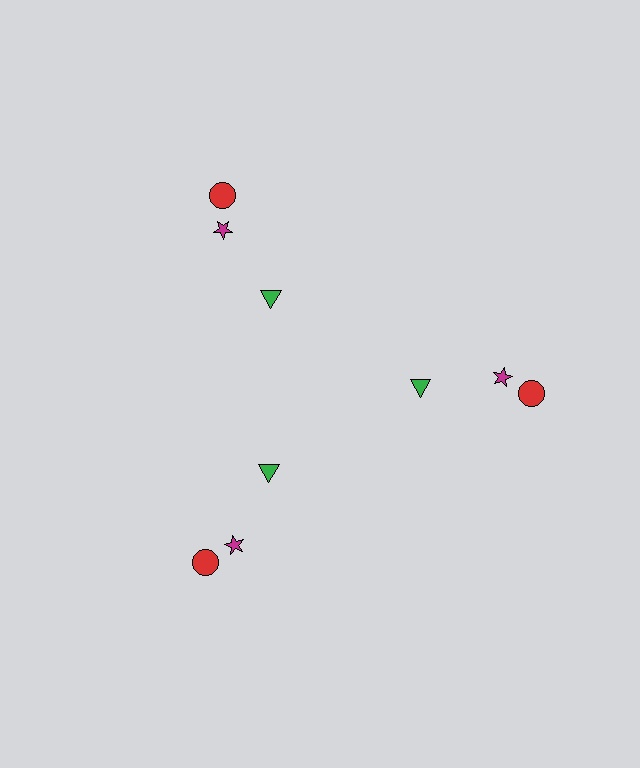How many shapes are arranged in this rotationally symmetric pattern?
There are 9 shapes, arranged in 3 groups of 3.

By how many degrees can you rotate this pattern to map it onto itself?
The pattern maps onto itself every 120 degrees of rotation.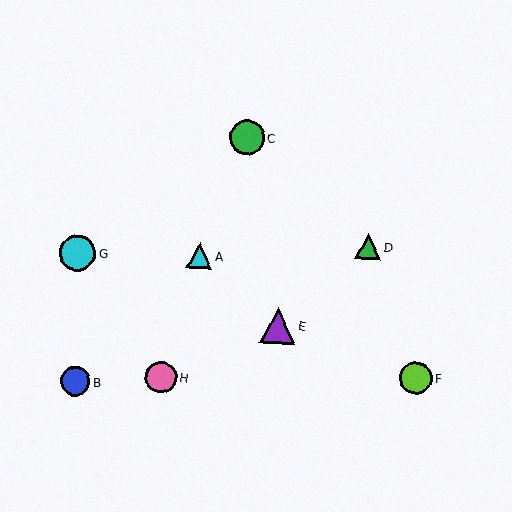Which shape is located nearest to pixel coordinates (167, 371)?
The pink circle (labeled H) at (161, 377) is nearest to that location.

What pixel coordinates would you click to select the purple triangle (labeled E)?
Click at (278, 326) to select the purple triangle E.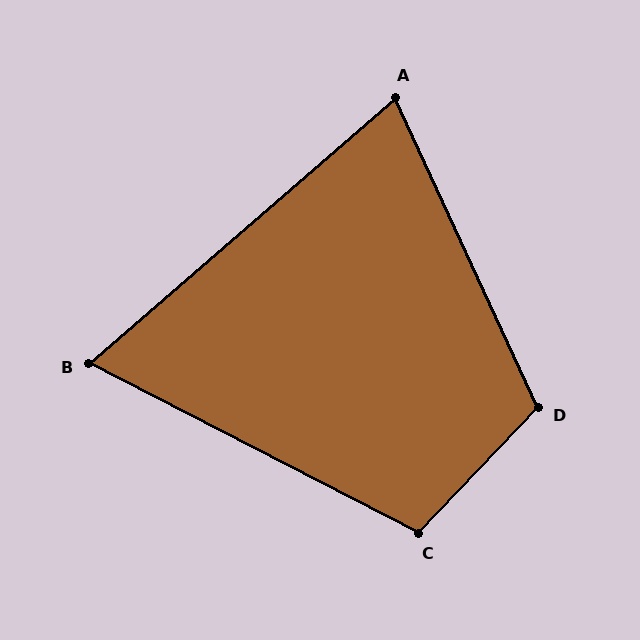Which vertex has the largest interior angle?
D, at approximately 112 degrees.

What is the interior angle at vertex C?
Approximately 106 degrees (obtuse).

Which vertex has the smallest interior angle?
B, at approximately 68 degrees.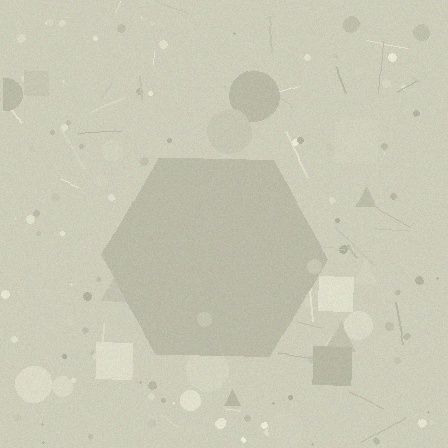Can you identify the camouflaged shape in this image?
The camouflaged shape is a hexagon.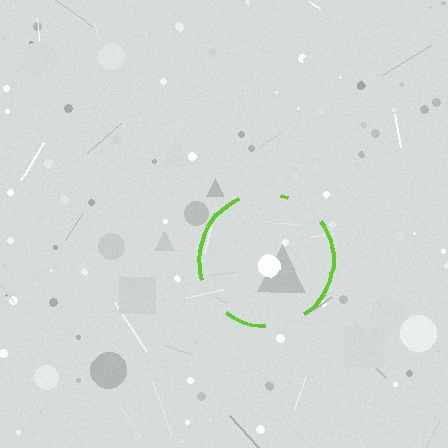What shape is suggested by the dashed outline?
The dashed outline suggests a circle.